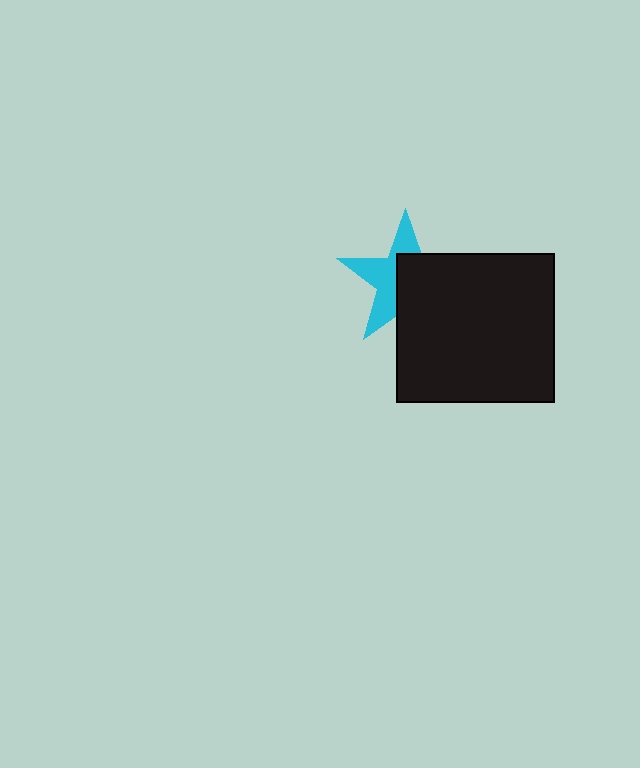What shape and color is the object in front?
The object in front is a black rectangle.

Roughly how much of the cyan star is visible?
About half of it is visible (roughly 47%).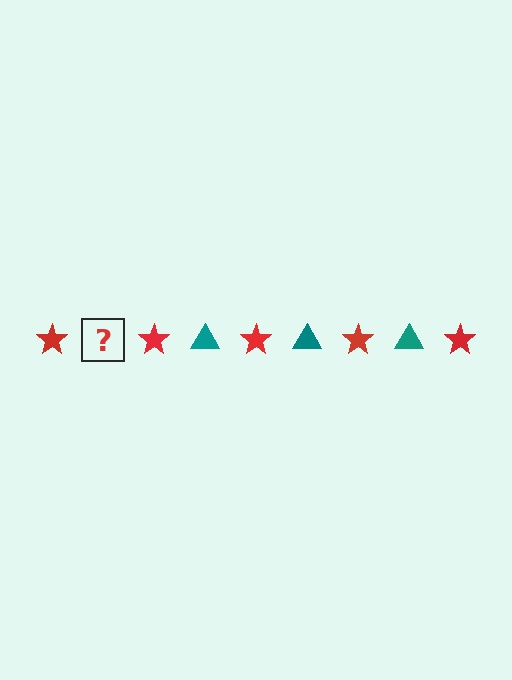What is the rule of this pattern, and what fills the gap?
The rule is that the pattern alternates between red star and teal triangle. The gap should be filled with a teal triangle.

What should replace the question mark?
The question mark should be replaced with a teal triangle.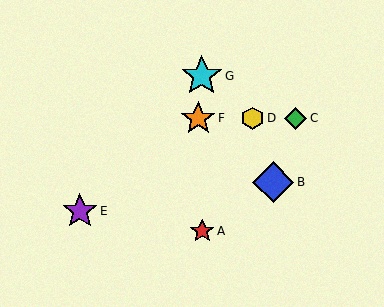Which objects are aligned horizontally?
Objects C, D, F are aligned horizontally.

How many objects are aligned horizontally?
3 objects (C, D, F) are aligned horizontally.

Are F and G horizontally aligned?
No, F is at y≈118 and G is at y≈76.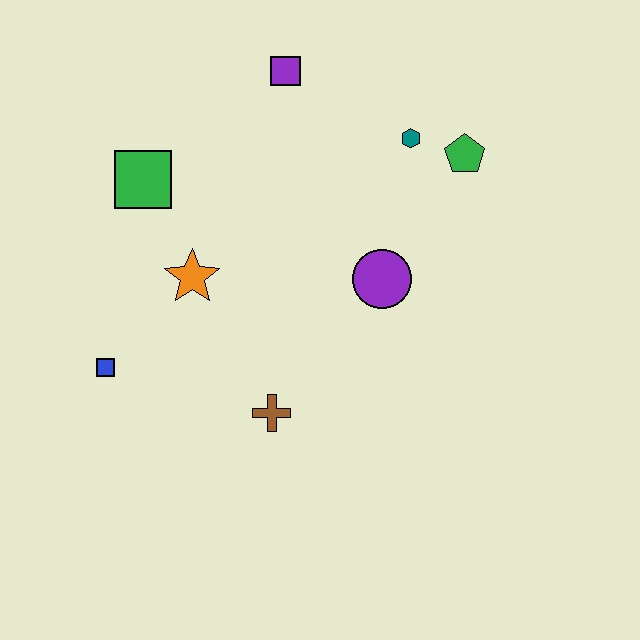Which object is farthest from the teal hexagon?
The blue square is farthest from the teal hexagon.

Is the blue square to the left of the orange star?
Yes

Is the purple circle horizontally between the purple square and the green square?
No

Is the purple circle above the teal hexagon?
No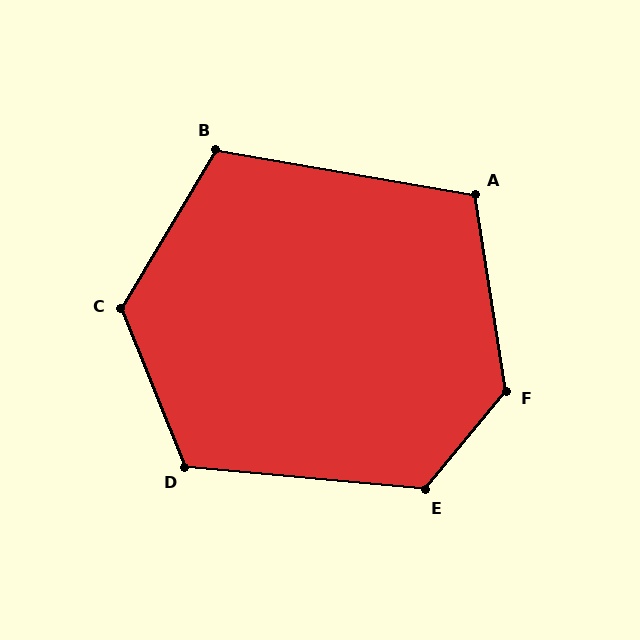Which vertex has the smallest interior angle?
A, at approximately 109 degrees.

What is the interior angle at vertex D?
Approximately 117 degrees (obtuse).